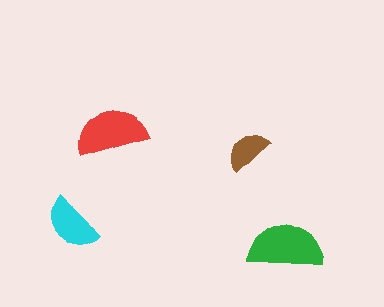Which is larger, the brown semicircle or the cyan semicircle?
The cyan one.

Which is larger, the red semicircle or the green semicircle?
The green one.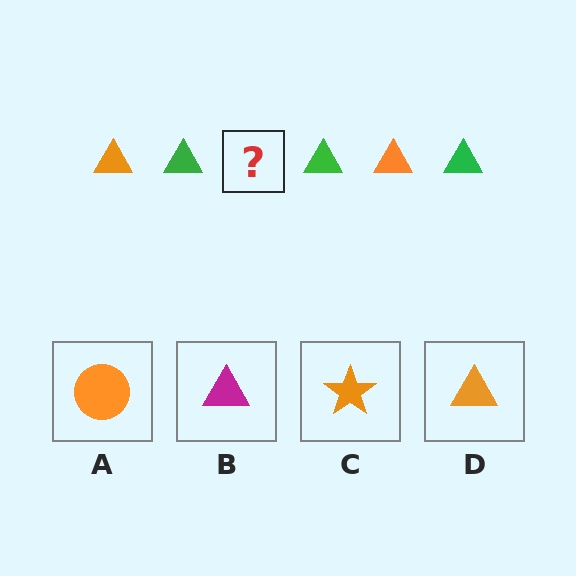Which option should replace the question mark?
Option D.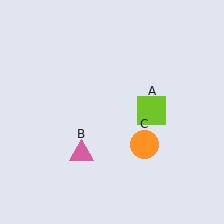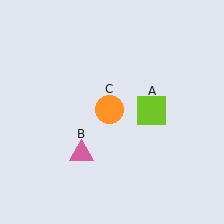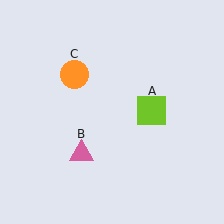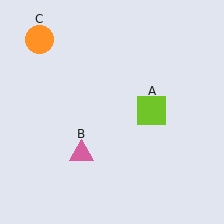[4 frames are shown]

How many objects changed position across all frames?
1 object changed position: orange circle (object C).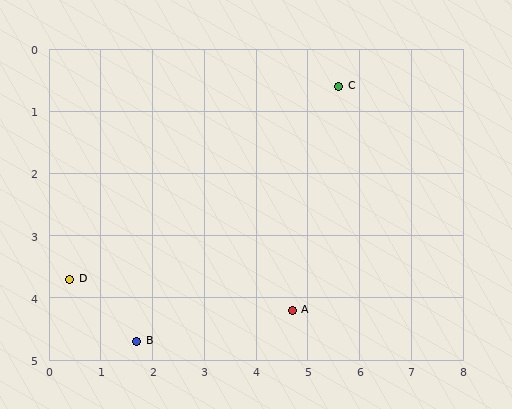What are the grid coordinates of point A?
Point A is at approximately (4.7, 4.2).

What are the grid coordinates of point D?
Point D is at approximately (0.4, 3.7).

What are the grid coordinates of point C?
Point C is at approximately (5.6, 0.6).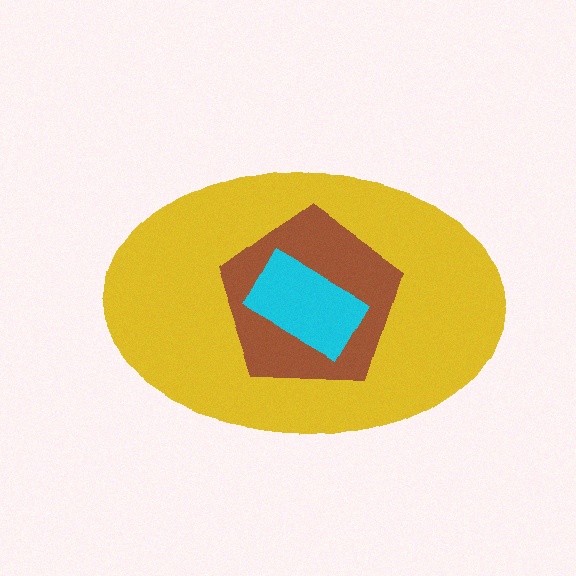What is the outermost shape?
The yellow ellipse.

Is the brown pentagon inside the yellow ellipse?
Yes.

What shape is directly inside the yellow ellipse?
The brown pentagon.